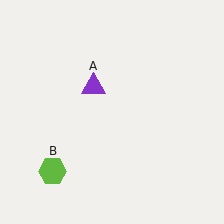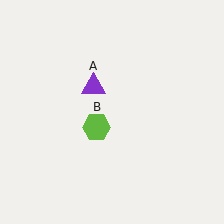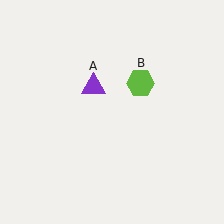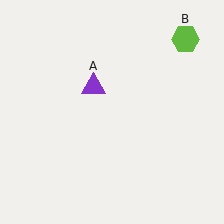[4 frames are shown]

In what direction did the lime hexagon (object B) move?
The lime hexagon (object B) moved up and to the right.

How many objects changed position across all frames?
1 object changed position: lime hexagon (object B).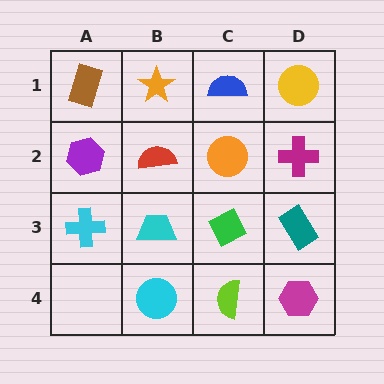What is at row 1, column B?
An orange star.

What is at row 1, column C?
A blue semicircle.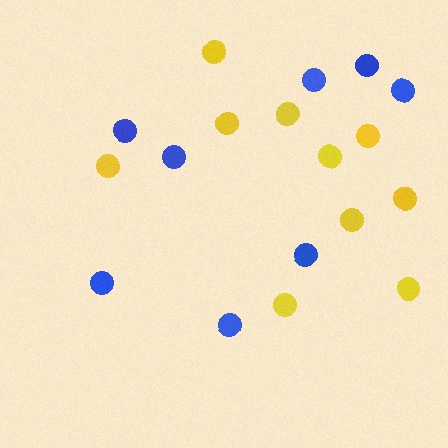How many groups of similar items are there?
There are 2 groups: one group of blue circles (8) and one group of yellow circles (10).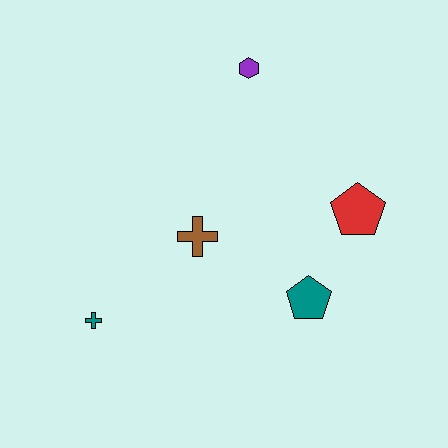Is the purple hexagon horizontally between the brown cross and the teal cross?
No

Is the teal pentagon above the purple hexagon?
No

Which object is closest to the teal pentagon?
The red pentagon is closest to the teal pentagon.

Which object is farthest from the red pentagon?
The teal cross is farthest from the red pentagon.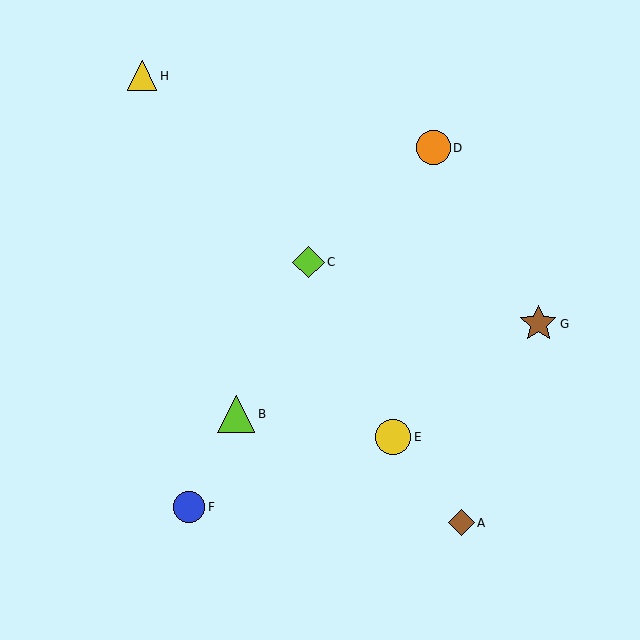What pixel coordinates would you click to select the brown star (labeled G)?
Click at (538, 324) to select the brown star G.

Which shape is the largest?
The lime triangle (labeled B) is the largest.